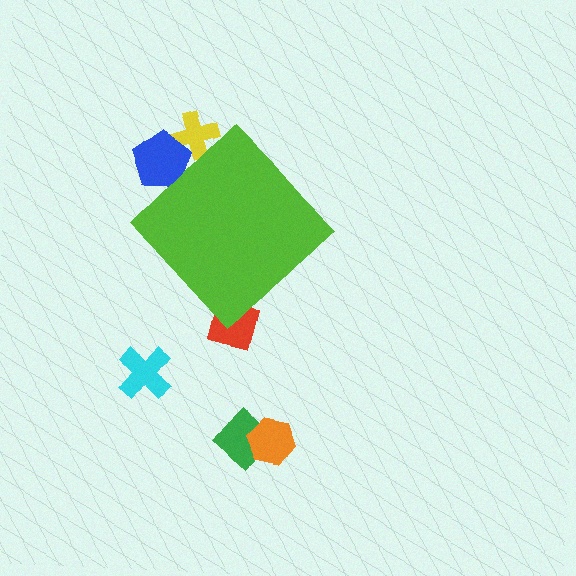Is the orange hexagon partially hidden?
No, the orange hexagon is fully visible.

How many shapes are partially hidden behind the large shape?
3 shapes are partially hidden.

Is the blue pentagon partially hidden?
Yes, the blue pentagon is partially hidden behind the lime diamond.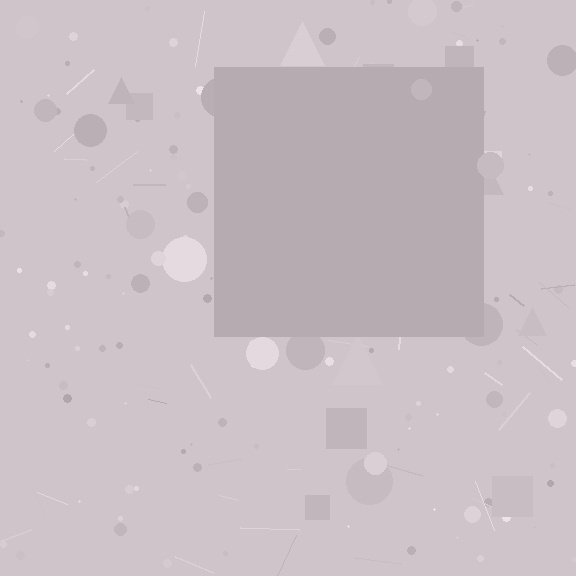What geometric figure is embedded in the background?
A square is embedded in the background.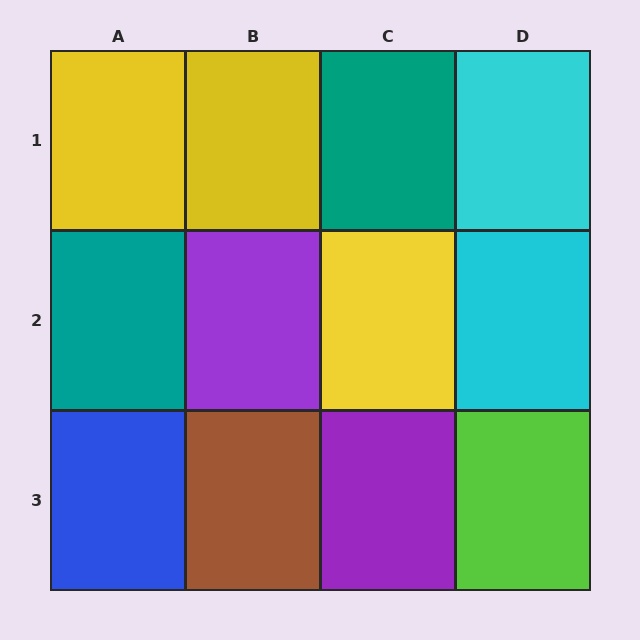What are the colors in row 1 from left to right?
Yellow, yellow, teal, cyan.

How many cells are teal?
2 cells are teal.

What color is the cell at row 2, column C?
Yellow.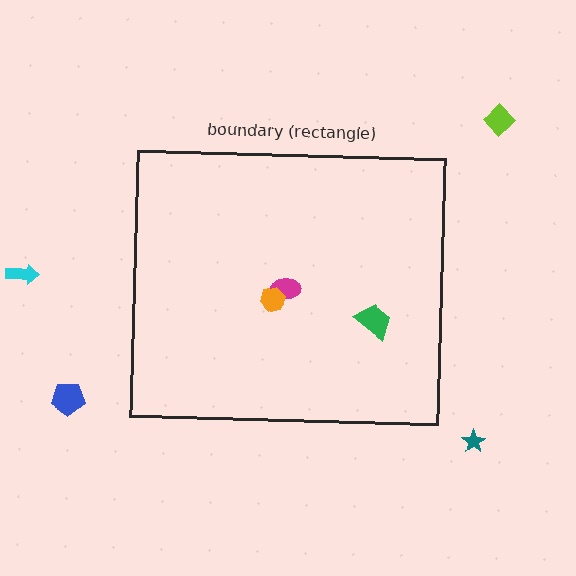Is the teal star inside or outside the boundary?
Outside.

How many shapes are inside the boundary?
3 inside, 4 outside.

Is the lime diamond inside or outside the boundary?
Outside.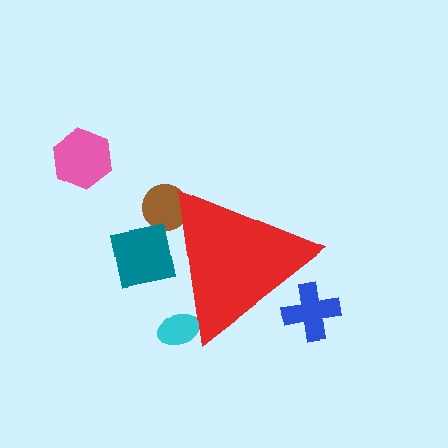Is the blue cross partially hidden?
Yes, the blue cross is partially hidden behind the red triangle.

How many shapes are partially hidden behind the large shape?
4 shapes are partially hidden.